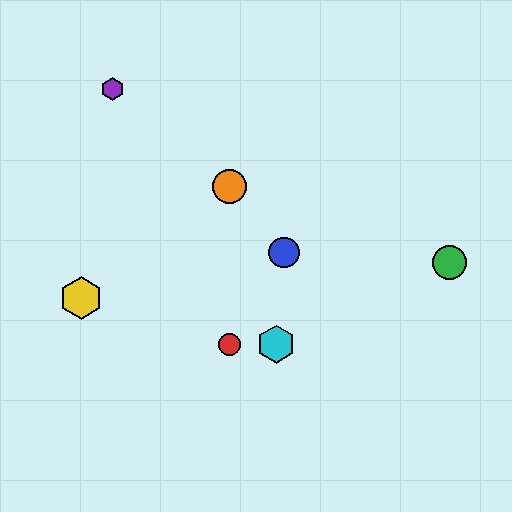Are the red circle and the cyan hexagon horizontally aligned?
Yes, both are at y≈344.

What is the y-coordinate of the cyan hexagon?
The cyan hexagon is at y≈344.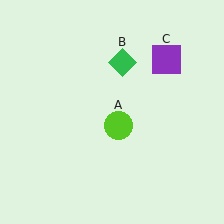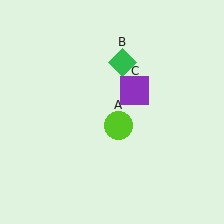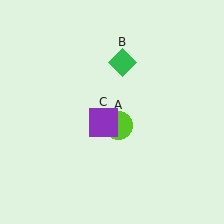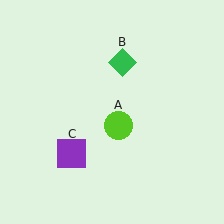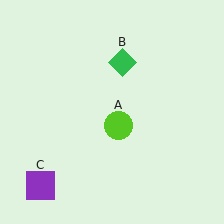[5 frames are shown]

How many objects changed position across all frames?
1 object changed position: purple square (object C).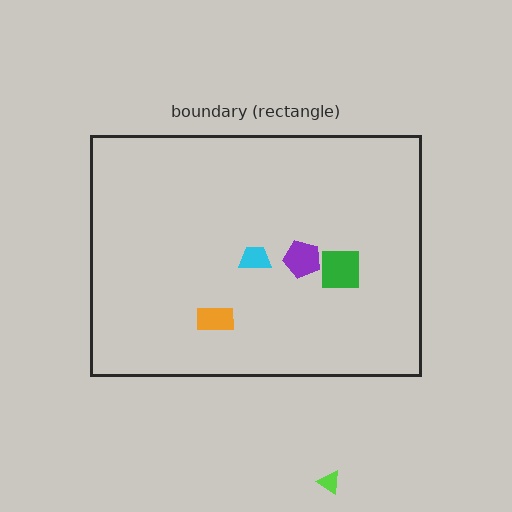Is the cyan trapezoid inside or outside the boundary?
Inside.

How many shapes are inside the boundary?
4 inside, 1 outside.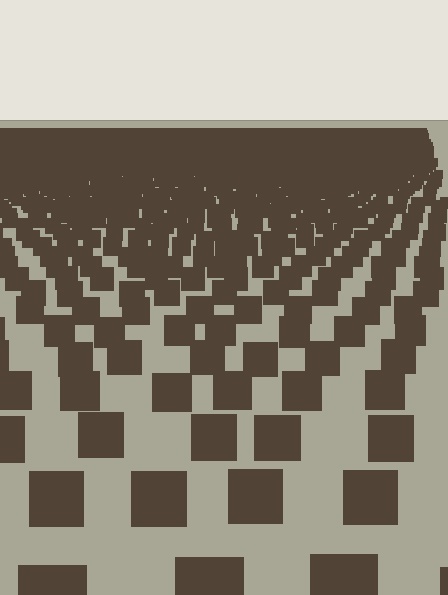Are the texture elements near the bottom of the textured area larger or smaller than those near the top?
Larger. Near the bottom, elements are closer to the viewer and appear at a bigger on-screen size.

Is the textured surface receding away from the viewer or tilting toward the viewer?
The surface is receding away from the viewer. Texture elements get smaller and denser toward the top.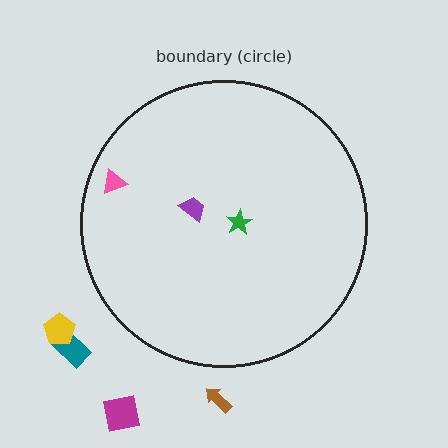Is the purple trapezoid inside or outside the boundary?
Inside.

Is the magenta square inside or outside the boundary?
Outside.